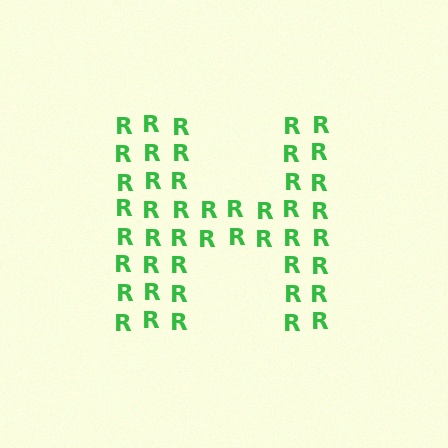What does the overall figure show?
The overall figure shows the letter H.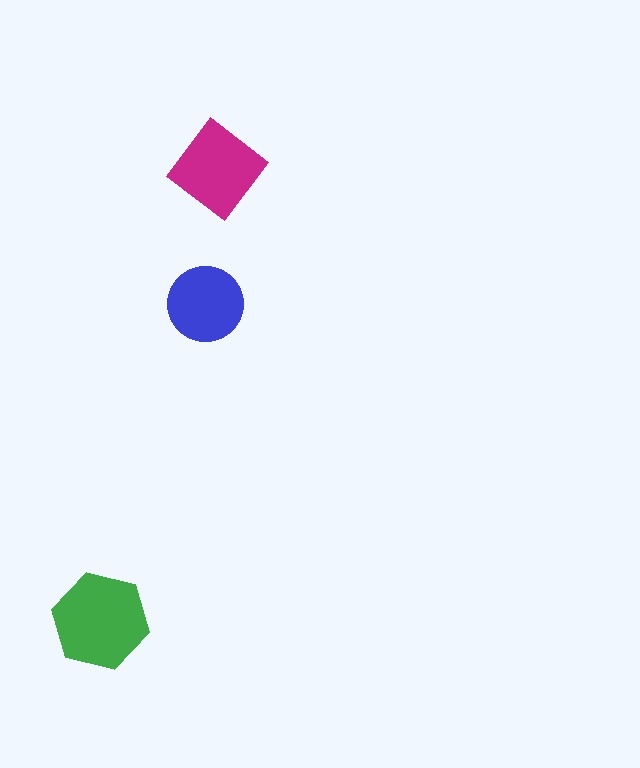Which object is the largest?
The green hexagon.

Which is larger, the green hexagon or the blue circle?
The green hexagon.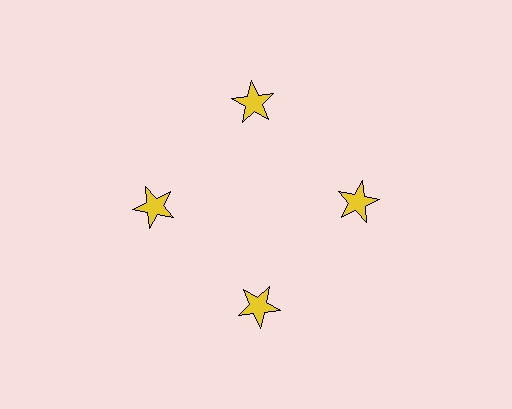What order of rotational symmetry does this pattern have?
This pattern has 4-fold rotational symmetry.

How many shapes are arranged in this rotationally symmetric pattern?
There are 4 shapes, arranged in 4 groups of 1.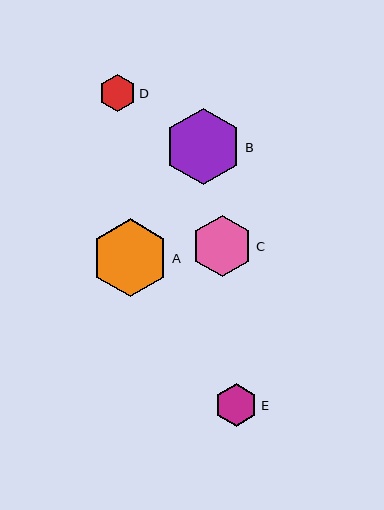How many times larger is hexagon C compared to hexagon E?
Hexagon C is approximately 1.4 times the size of hexagon E.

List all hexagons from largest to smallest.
From largest to smallest: A, B, C, E, D.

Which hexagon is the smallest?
Hexagon D is the smallest with a size of approximately 37 pixels.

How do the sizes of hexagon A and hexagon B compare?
Hexagon A and hexagon B are approximately the same size.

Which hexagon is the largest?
Hexagon A is the largest with a size of approximately 78 pixels.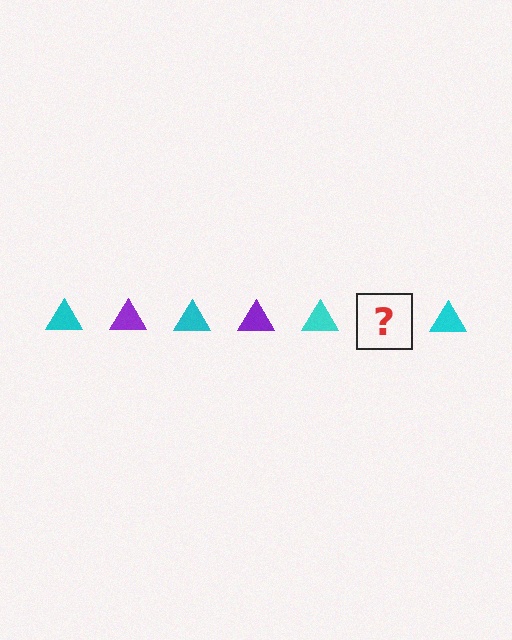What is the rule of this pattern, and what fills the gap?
The rule is that the pattern cycles through cyan, purple triangles. The gap should be filled with a purple triangle.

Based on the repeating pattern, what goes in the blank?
The blank should be a purple triangle.